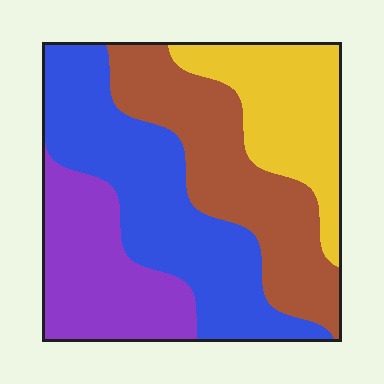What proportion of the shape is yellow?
Yellow covers about 20% of the shape.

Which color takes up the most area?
Blue, at roughly 30%.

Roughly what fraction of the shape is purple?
Purple takes up about one fifth (1/5) of the shape.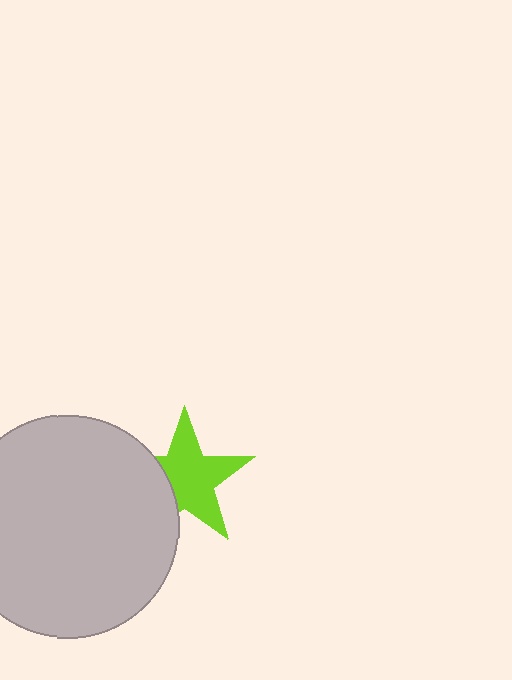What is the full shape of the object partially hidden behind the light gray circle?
The partially hidden object is a lime star.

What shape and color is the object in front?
The object in front is a light gray circle.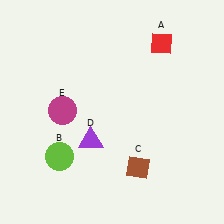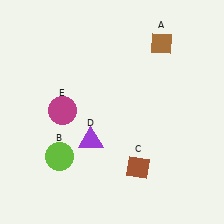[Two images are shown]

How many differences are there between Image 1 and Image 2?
There is 1 difference between the two images.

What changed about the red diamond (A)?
In Image 1, A is red. In Image 2, it changed to brown.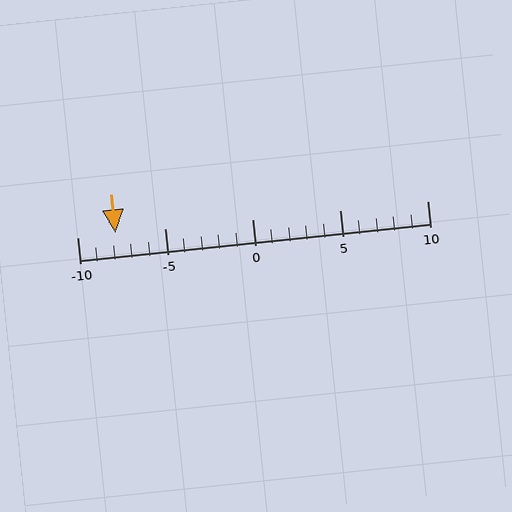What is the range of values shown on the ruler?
The ruler shows values from -10 to 10.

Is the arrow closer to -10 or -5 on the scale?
The arrow is closer to -10.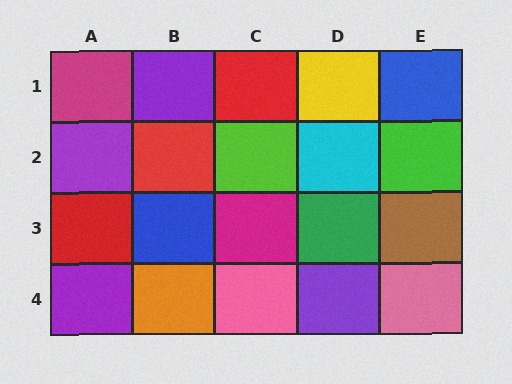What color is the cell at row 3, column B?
Blue.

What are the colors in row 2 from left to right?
Purple, red, lime, cyan, green.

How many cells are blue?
2 cells are blue.